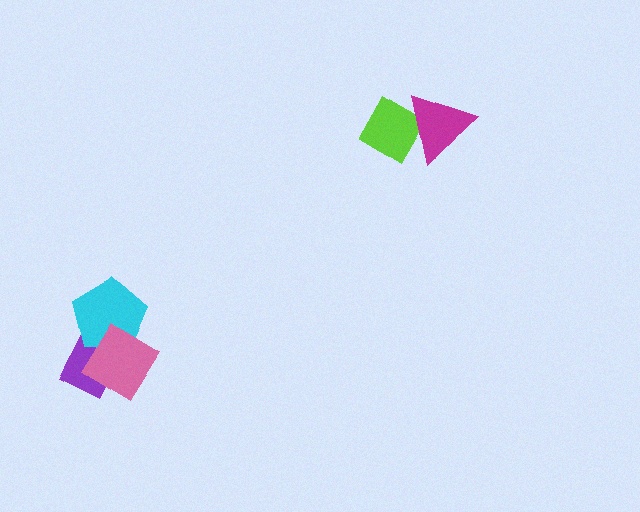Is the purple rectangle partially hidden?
Yes, it is partially covered by another shape.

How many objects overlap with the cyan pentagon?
2 objects overlap with the cyan pentagon.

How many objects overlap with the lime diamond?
1 object overlaps with the lime diamond.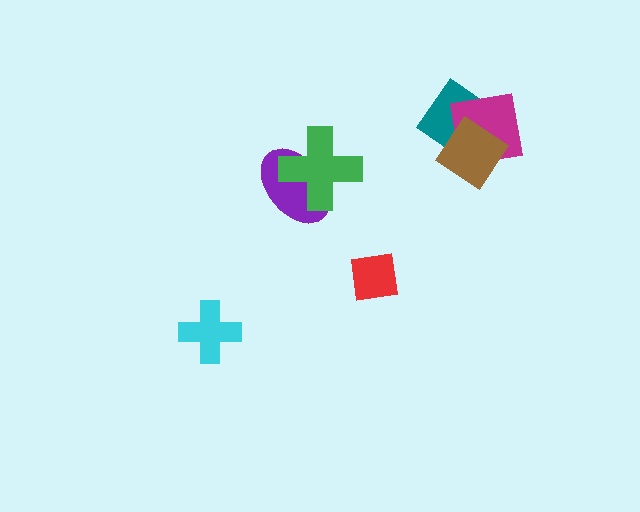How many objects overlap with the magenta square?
2 objects overlap with the magenta square.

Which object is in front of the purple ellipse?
The green cross is in front of the purple ellipse.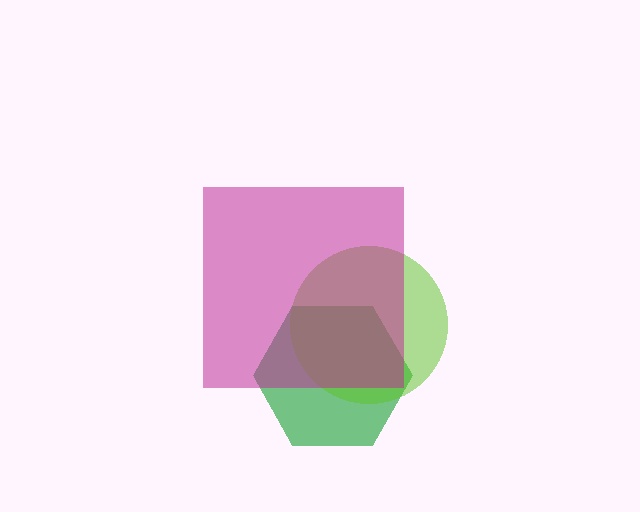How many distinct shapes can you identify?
There are 3 distinct shapes: a green hexagon, a lime circle, a magenta square.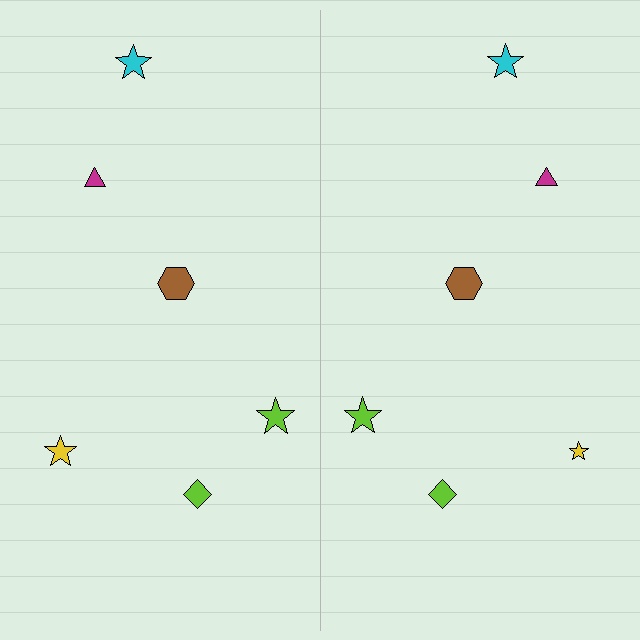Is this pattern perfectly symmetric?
No, the pattern is not perfectly symmetric. The yellow star on the right side has a different size than its mirror counterpart.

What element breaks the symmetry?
The yellow star on the right side has a different size than its mirror counterpart.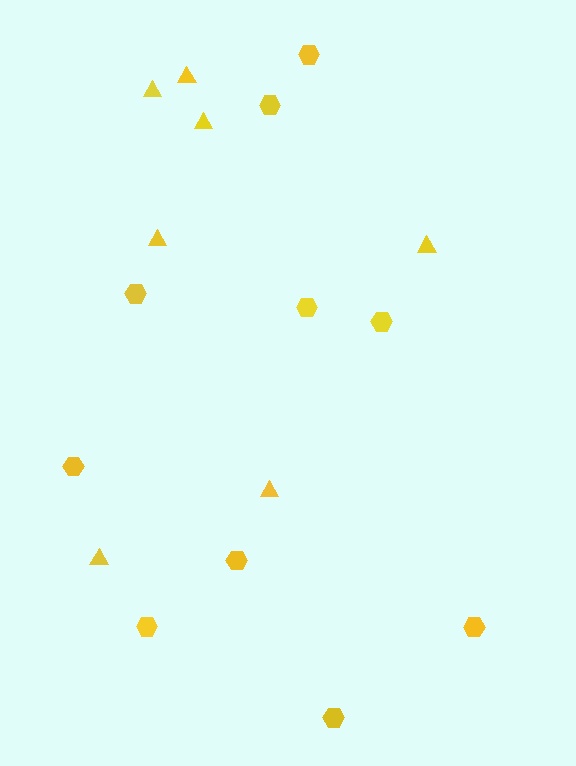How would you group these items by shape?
There are 2 groups: one group of triangles (7) and one group of hexagons (10).